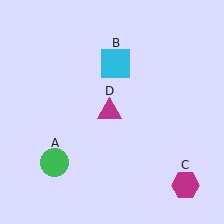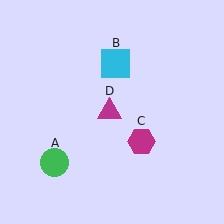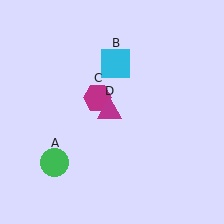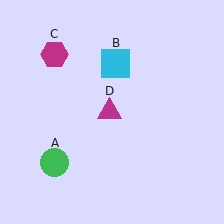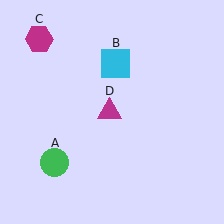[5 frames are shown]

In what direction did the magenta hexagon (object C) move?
The magenta hexagon (object C) moved up and to the left.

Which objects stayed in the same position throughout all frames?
Green circle (object A) and cyan square (object B) and magenta triangle (object D) remained stationary.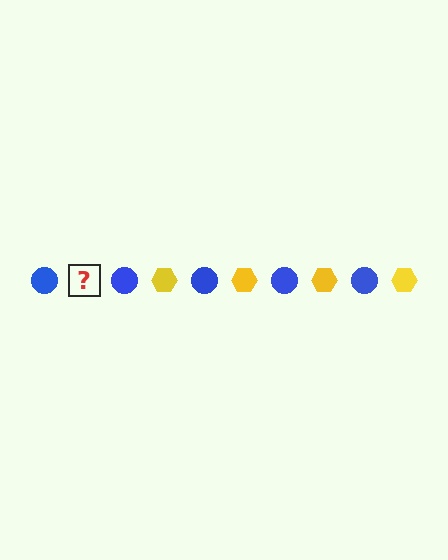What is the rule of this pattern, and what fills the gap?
The rule is that the pattern alternates between blue circle and yellow hexagon. The gap should be filled with a yellow hexagon.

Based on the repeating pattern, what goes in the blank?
The blank should be a yellow hexagon.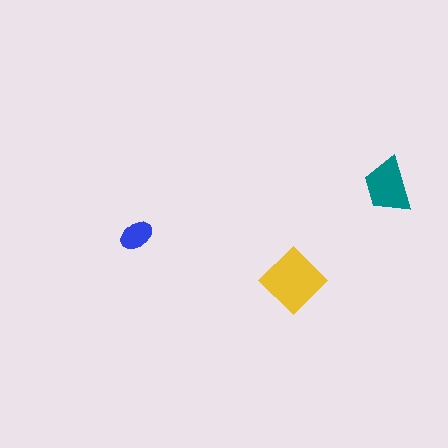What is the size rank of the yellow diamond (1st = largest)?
1st.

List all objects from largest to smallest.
The yellow diamond, the teal trapezoid, the blue ellipse.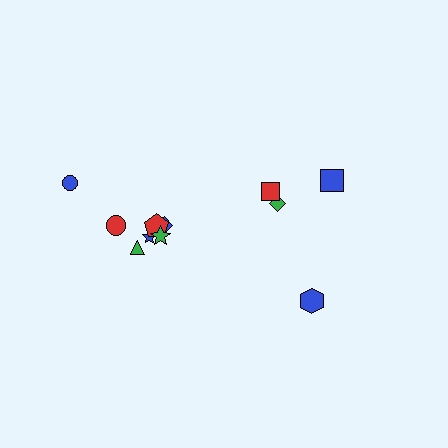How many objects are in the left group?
There are 7 objects.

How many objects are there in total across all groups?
There are 11 objects.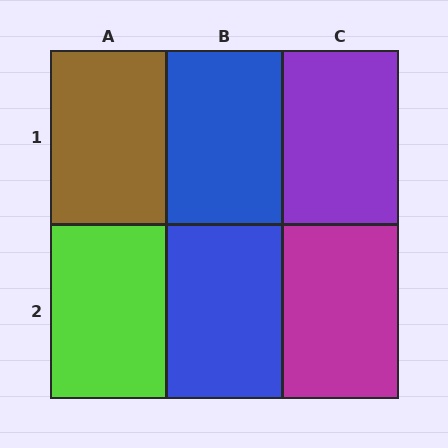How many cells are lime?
1 cell is lime.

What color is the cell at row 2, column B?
Blue.